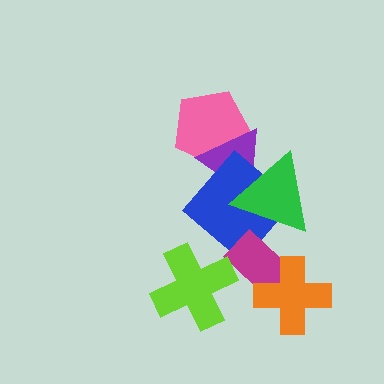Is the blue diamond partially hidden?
Yes, it is partially covered by another shape.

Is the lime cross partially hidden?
No, no other shape covers it.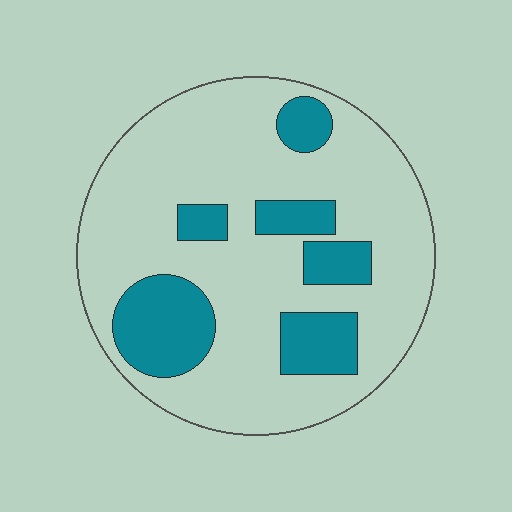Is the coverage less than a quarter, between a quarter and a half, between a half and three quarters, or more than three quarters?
Less than a quarter.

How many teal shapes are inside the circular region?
6.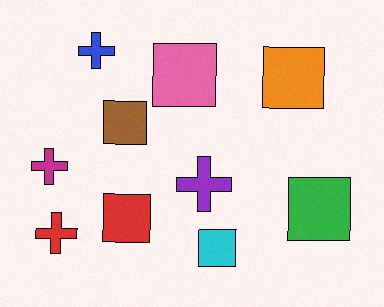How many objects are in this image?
There are 10 objects.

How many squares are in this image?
There are 6 squares.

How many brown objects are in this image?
There is 1 brown object.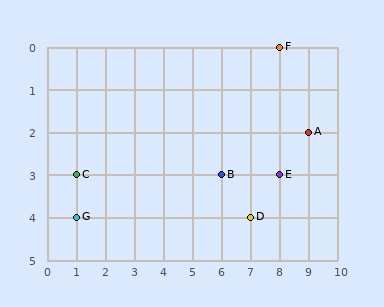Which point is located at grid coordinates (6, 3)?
Point B is at (6, 3).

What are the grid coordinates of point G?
Point G is at grid coordinates (1, 4).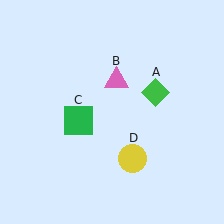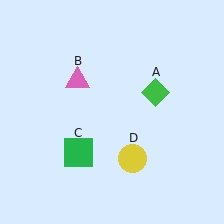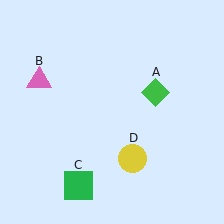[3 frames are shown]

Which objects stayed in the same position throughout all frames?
Green diamond (object A) and yellow circle (object D) remained stationary.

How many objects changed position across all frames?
2 objects changed position: pink triangle (object B), green square (object C).